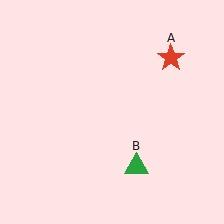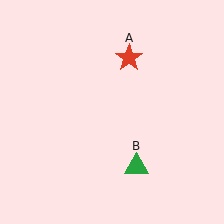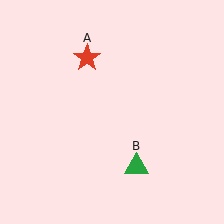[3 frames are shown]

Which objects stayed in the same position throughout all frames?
Green triangle (object B) remained stationary.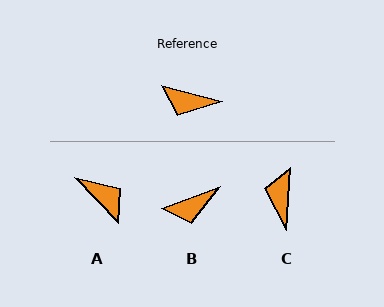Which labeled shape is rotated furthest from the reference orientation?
A, about 149 degrees away.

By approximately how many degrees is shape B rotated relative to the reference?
Approximately 35 degrees counter-clockwise.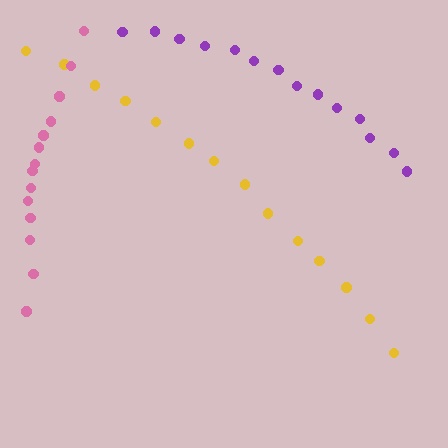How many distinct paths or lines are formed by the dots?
There are 3 distinct paths.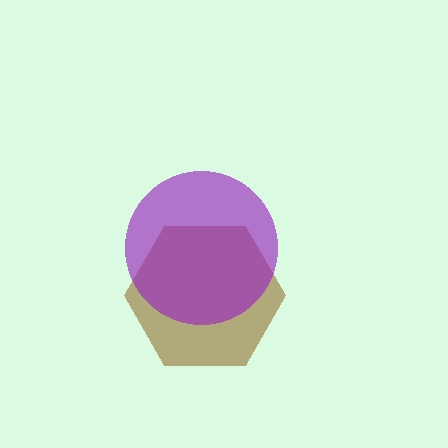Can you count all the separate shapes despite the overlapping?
Yes, there are 2 separate shapes.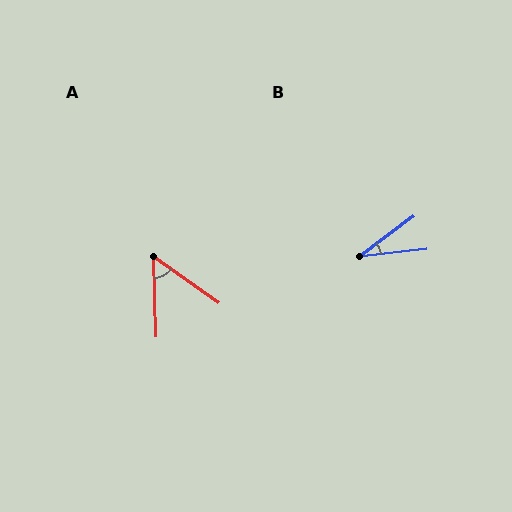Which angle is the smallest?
B, at approximately 30 degrees.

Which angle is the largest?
A, at approximately 53 degrees.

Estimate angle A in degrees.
Approximately 53 degrees.